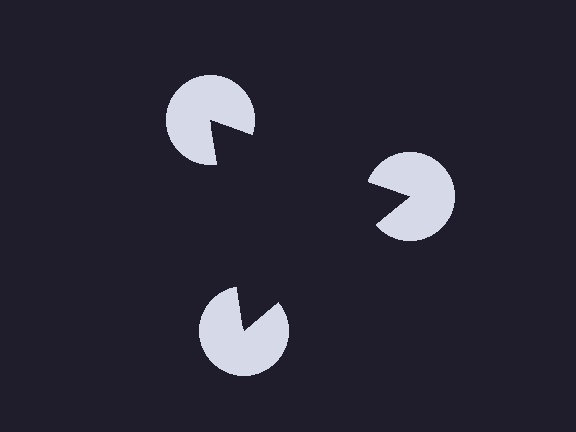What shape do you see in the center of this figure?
An illusory triangle — its edges are inferred from the aligned wedge cuts in the pac-man discs, not physically drawn.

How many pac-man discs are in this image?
There are 3 — one at each vertex of the illusory triangle.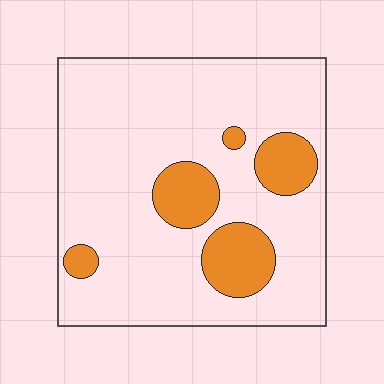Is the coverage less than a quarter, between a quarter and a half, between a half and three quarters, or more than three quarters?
Less than a quarter.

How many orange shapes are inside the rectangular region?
5.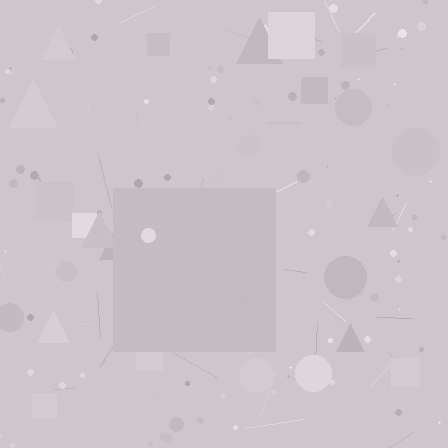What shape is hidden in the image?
A square is hidden in the image.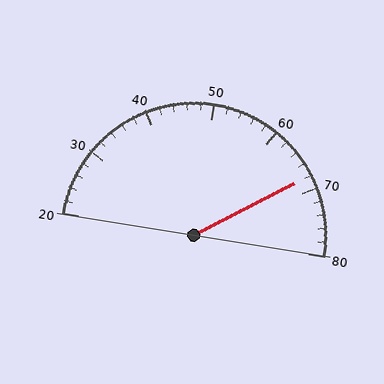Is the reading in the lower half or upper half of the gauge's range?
The reading is in the upper half of the range (20 to 80).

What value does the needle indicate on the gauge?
The needle indicates approximately 68.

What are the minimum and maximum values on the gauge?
The gauge ranges from 20 to 80.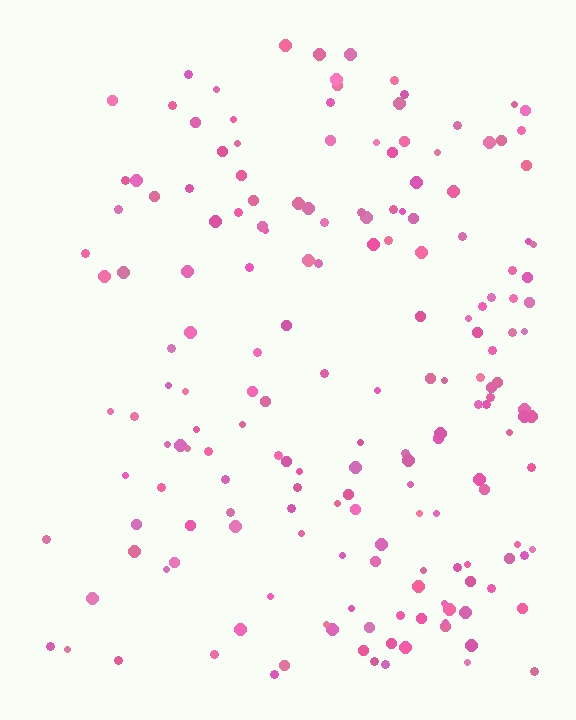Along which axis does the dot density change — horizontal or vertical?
Horizontal.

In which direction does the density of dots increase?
From left to right, with the right side densest.